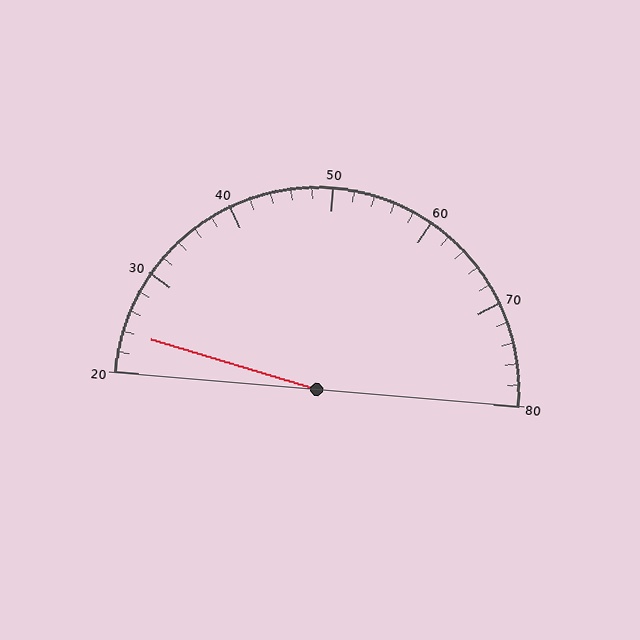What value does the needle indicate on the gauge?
The needle indicates approximately 24.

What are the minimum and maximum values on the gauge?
The gauge ranges from 20 to 80.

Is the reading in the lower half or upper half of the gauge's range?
The reading is in the lower half of the range (20 to 80).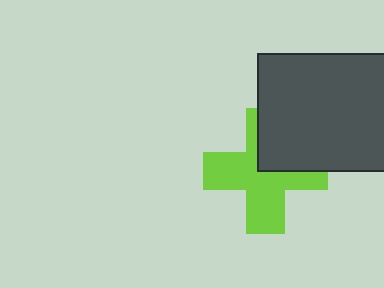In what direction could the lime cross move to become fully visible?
The lime cross could move toward the lower-left. That would shift it out from behind the dark gray rectangle entirely.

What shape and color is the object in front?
The object in front is a dark gray rectangle.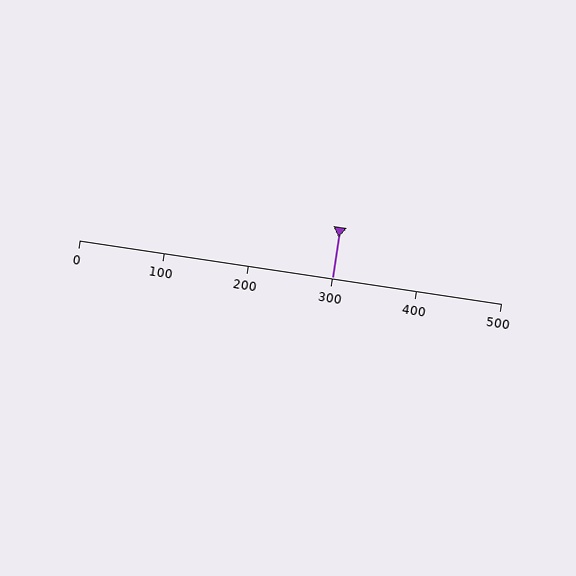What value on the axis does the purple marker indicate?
The marker indicates approximately 300.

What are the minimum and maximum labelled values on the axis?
The axis runs from 0 to 500.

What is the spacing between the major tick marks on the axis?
The major ticks are spaced 100 apart.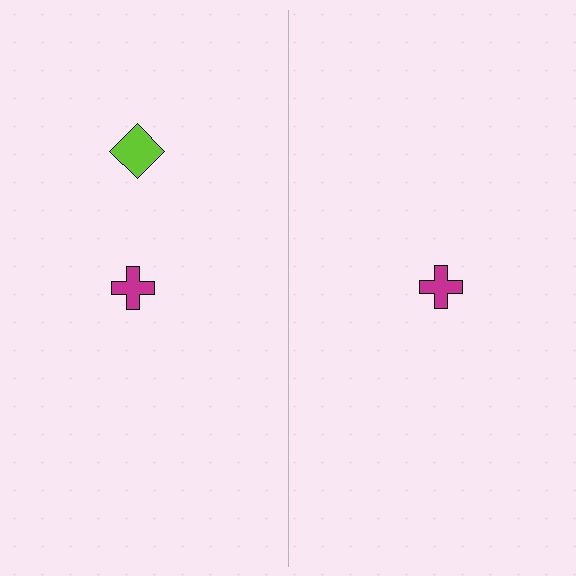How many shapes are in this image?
There are 3 shapes in this image.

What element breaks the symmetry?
A lime diamond is missing from the right side.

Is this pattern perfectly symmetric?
No, the pattern is not perfectly symmetric. A lime diamond is missing from the right side.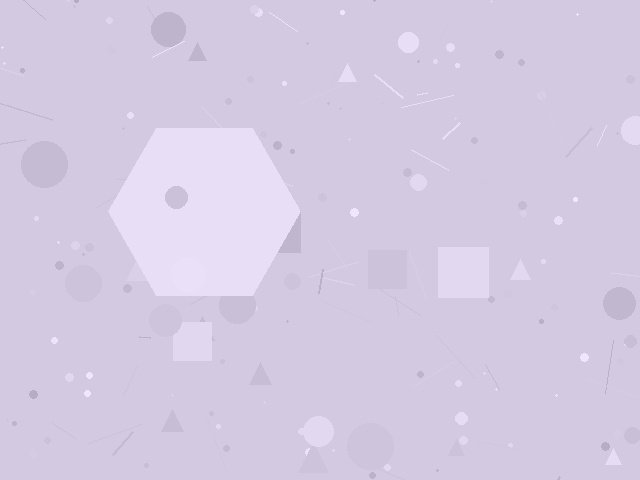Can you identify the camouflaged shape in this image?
The camouflaged shape is a hexagon.